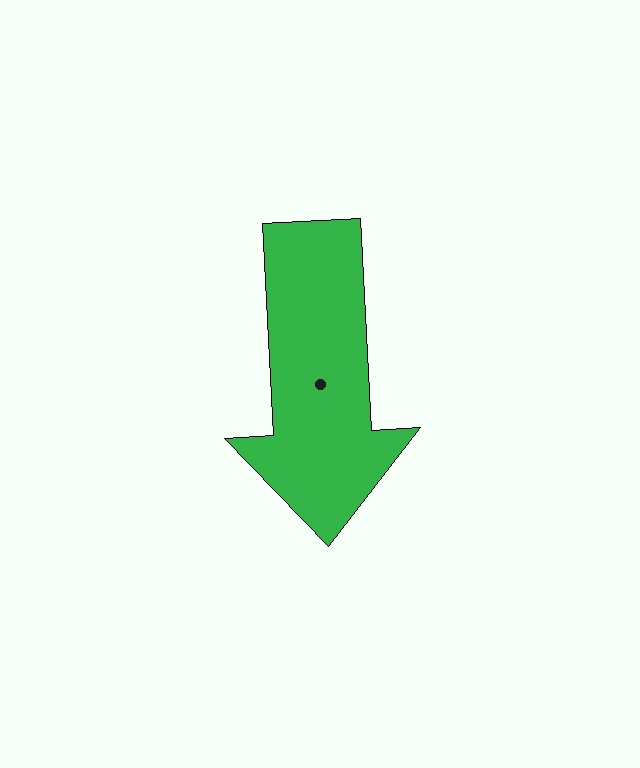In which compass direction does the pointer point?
South.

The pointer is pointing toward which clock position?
Roughly 6 o'clock.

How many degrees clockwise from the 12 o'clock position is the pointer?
Approximately 177 degrees.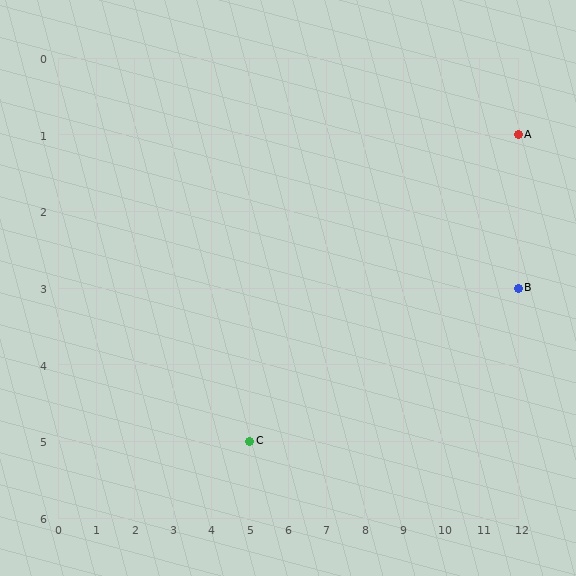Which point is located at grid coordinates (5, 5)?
Point C is at (5, 5).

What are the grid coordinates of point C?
Point C is at grid coordinates (5, 5).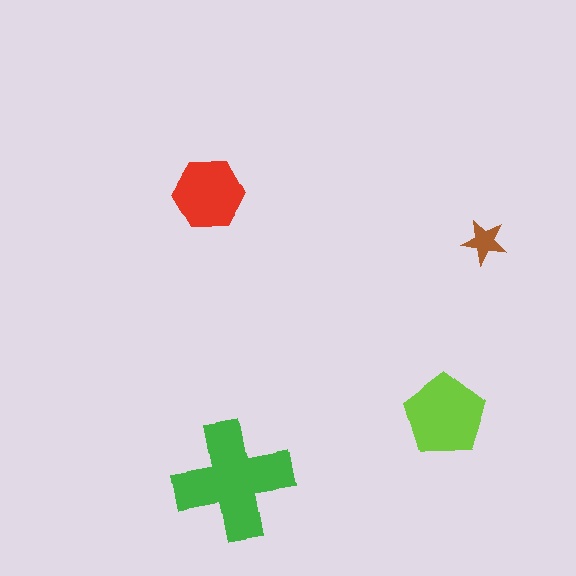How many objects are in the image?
There are 4 objects in the image.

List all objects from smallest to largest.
The brown star, the red hexagon, the lime pentagon, the green cross.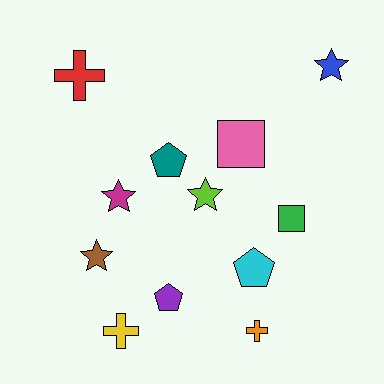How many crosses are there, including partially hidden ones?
There are 3 crosses.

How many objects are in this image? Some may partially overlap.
There are 12 objects.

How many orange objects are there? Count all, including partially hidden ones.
There is 1 orange object.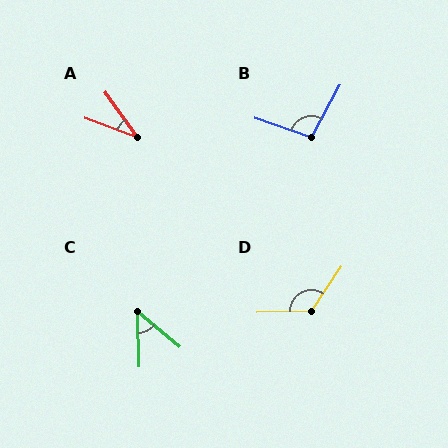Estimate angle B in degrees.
Approximately 100 degrees.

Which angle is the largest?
D, at approximately 125 degrees.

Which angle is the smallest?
A, at approximately 35 degrees.